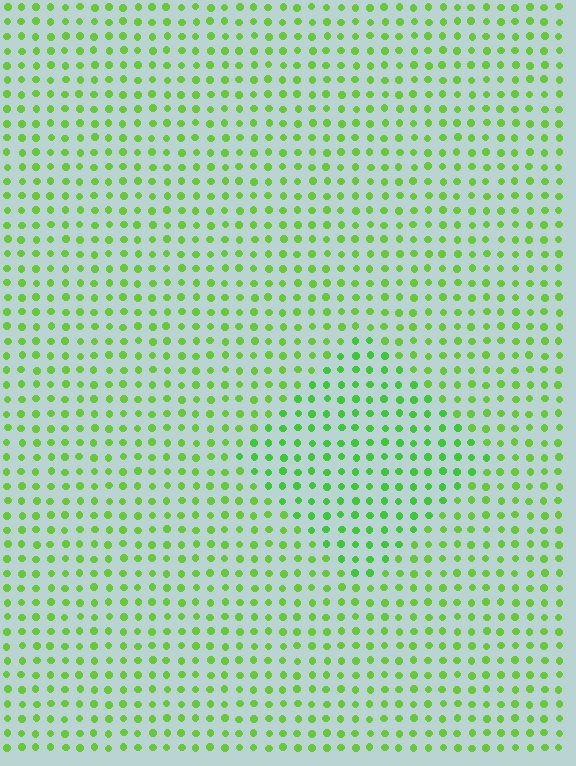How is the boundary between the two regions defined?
The boundary is defined purely by a slight shift in hue (about 18 degrees). Spacing, size, and orientation are identical on both sides.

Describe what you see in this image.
The image is filled with small lime elements in a uniform arrangement. A diamond-shaped region is visible where the elements are tinted to a slightly different hue, forming a subtle color boundary.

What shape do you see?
I see a diamond.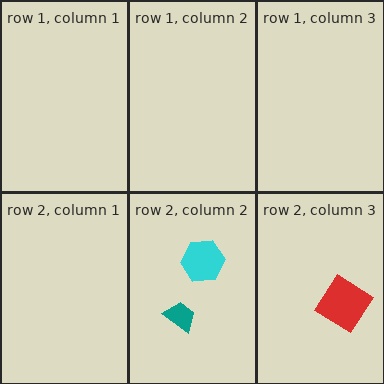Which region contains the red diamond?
The row 2, column 3 region.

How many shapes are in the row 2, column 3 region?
1.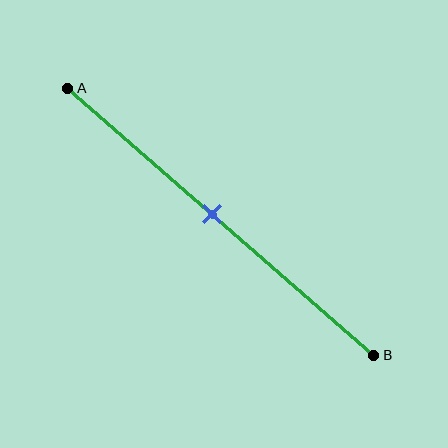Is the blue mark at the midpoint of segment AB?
Yes, the mark is approximately at the midpoint.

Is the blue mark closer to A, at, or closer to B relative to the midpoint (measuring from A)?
The blue mark is approximately at the midpoint of segment AB.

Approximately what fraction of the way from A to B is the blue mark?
The blue mark is approximately 45% of the way from A to B.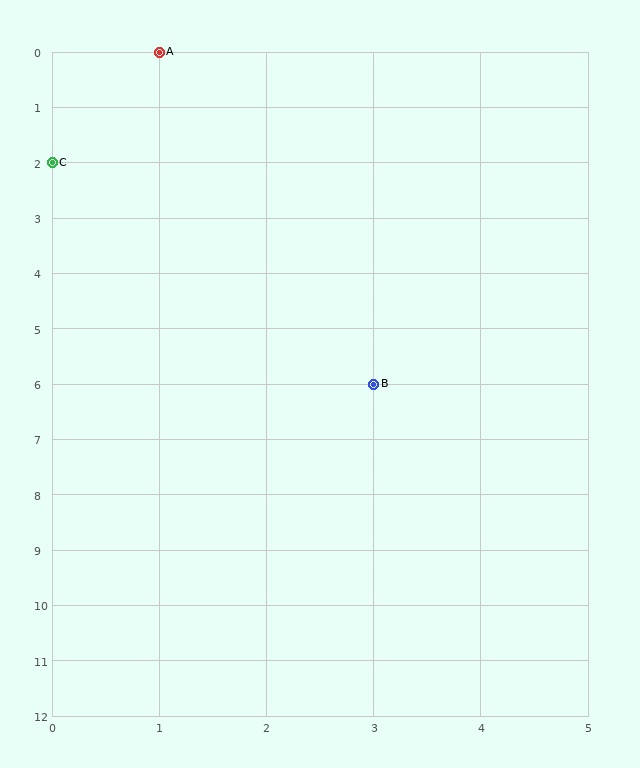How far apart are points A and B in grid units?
Points A and B are 2 columns and 6 rows apart (about 6.3 grid units diagonally).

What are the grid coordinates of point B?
Point B is at grid coordinates (3, 6).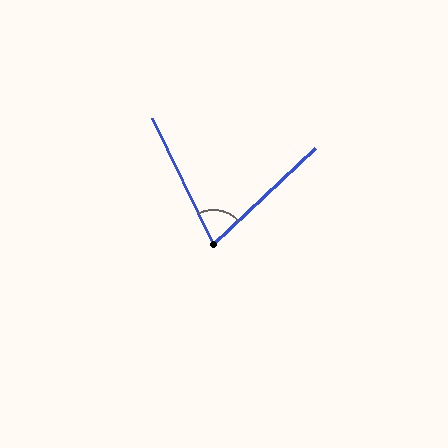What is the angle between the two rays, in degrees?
Approximately 72 degrees.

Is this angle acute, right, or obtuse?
It is acute.